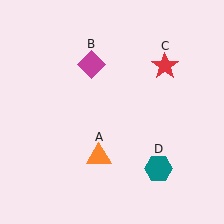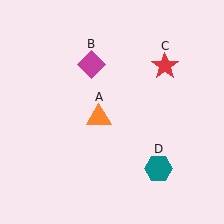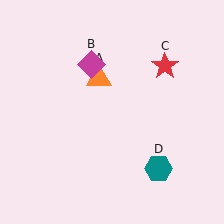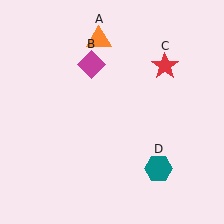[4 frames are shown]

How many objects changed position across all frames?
1 object changed position: orange triangle (object A).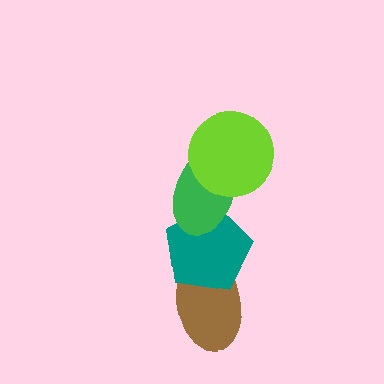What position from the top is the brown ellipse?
The brown ellipse is 4th from the top.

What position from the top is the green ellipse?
The green ellipse is 2nd from the top.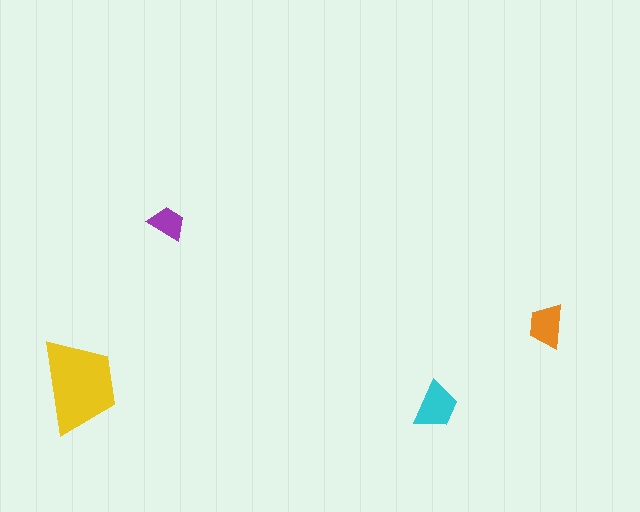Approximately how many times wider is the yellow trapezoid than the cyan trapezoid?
About 2 times wider.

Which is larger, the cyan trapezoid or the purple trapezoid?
The cyan one.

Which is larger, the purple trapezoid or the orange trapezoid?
The orange one.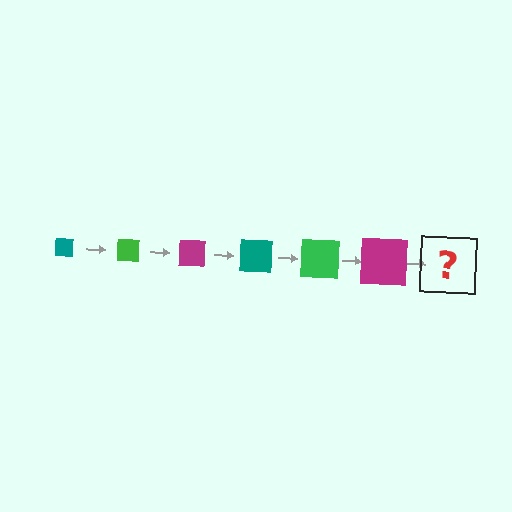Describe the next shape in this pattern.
It should be a teal square, larger than the previous one.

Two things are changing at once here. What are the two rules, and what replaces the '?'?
The two rules are that the square grows larger each step and the color cycles through teal, green, and magenta. The '?' should be a teal square, larger than the previous one.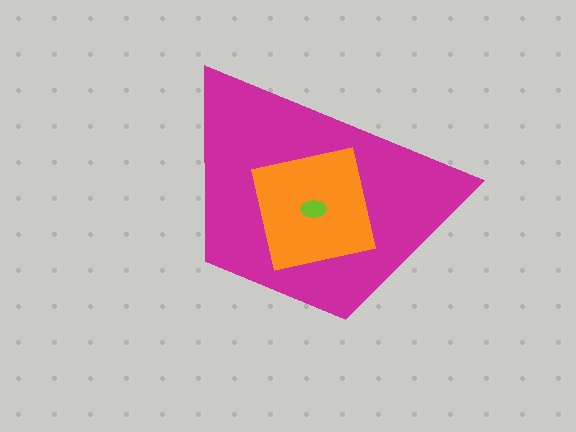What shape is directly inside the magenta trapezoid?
The orange square.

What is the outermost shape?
The magenta trapezoid.